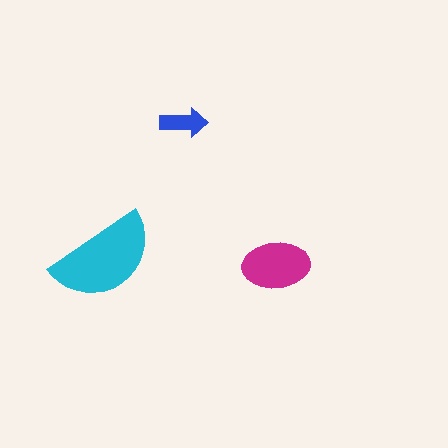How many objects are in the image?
There are 3 objects in the image.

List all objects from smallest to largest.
The blue arrow, the magenta ellipse, the cyan semicircle.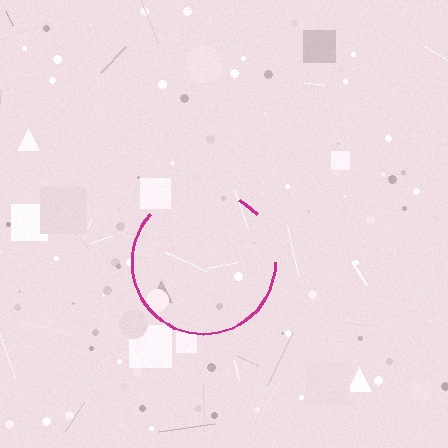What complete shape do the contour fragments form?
The contour fragments form a circle.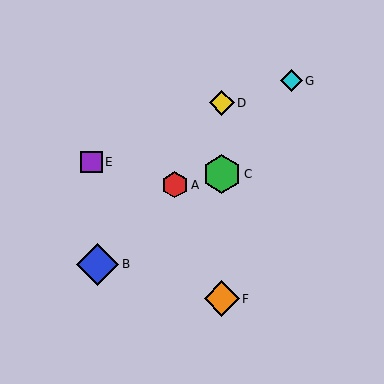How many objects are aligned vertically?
3 objects (C, D, F) are aligned vertically.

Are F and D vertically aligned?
Yes, both are at x≈222.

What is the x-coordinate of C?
Object C is at x≈222.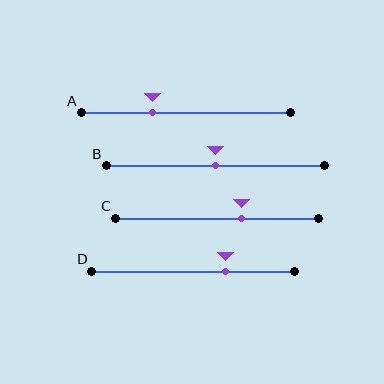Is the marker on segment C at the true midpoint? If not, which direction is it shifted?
No, the marker on segment C is shifted to the right by about 12% of the segment length.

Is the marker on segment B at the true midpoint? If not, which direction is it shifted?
Yes, the marker on segment B is at the true midpoint.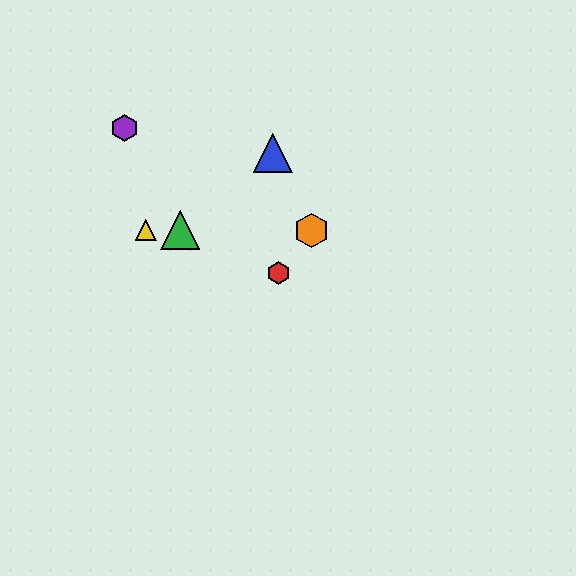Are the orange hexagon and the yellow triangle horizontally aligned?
Yes, both are at y≈230.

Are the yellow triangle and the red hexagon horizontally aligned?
No, the yellow triangle is at y≈230 and the red hexagon is at y≈273.